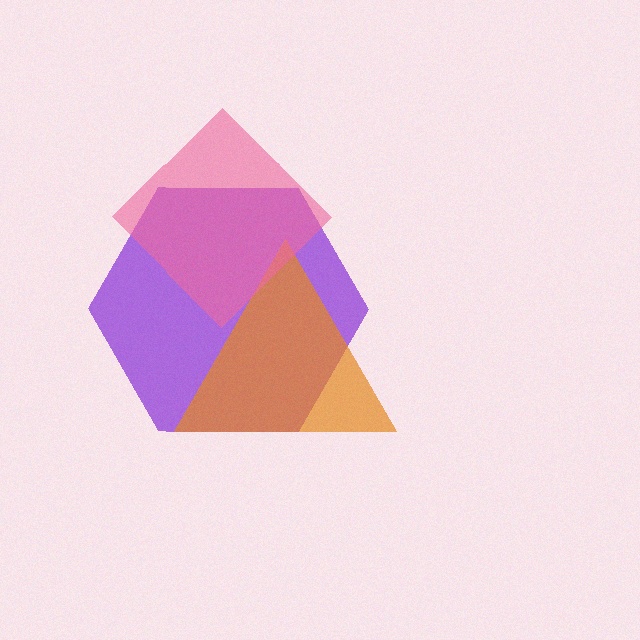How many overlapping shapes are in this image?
There are 3 overlapping shapes in the image.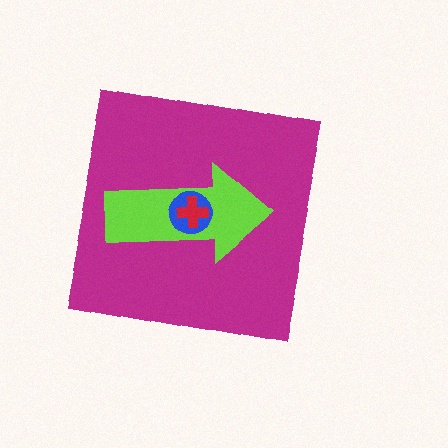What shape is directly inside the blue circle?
The red cross.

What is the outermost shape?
The magenta square.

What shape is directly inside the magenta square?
The lime arrow.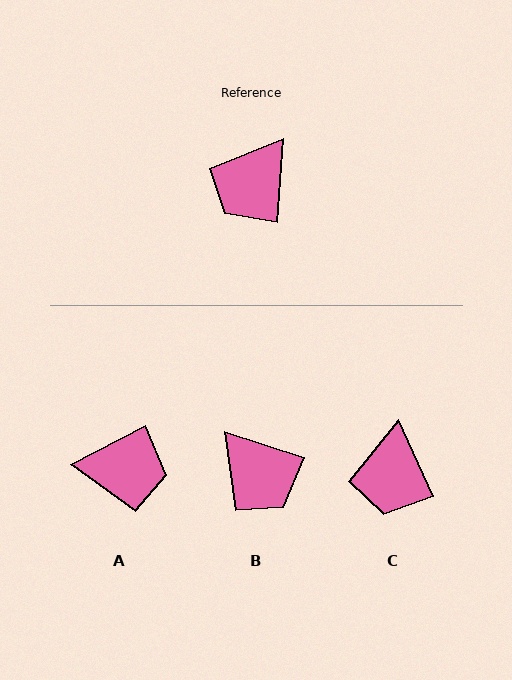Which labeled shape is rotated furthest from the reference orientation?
A, about 122 degrees away.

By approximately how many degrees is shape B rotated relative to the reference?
Approximately 76 degrees counter-clockwise.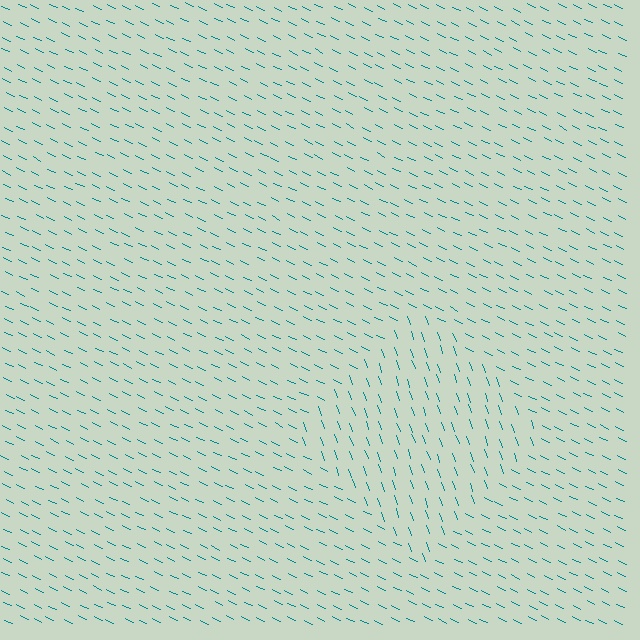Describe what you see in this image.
The image is filled with small teal line segments. A diamond region in the image has lines oriented differently from the surrounding lines, creating a visible texture boundary.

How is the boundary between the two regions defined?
The boundary is defined purely by a change in line orientation (approximately 45 degrees difference). All lines are the same color and thickness.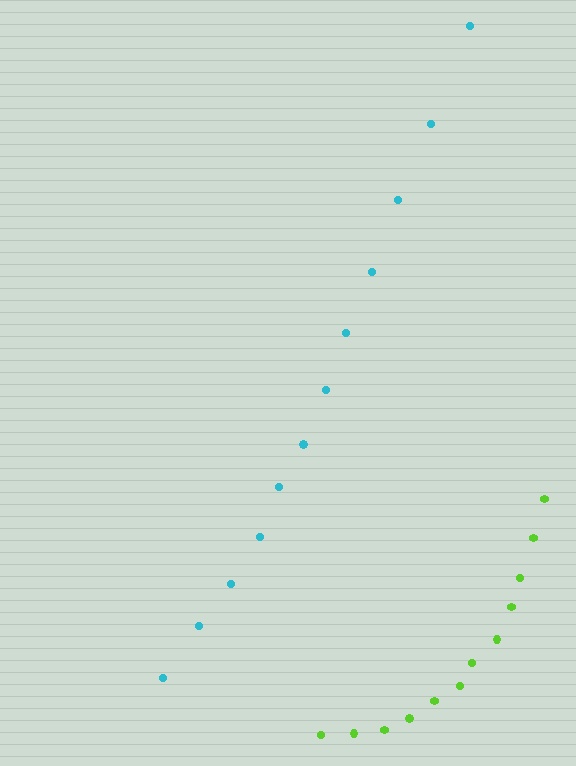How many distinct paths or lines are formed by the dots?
There are 2 distinct paths.